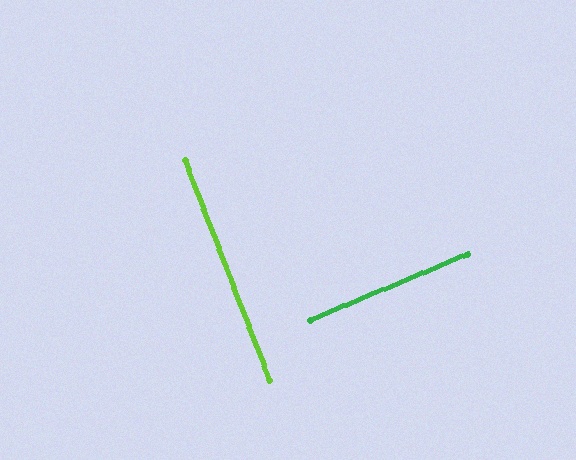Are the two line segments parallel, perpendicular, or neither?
Perpendicular — they meet at approximately 88°.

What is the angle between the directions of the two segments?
Approximately 88 degrees.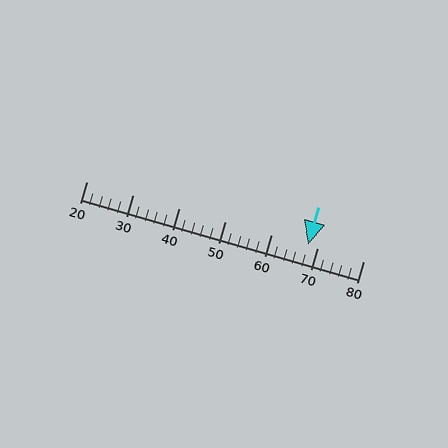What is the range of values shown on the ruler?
The ruler shows values from 20 to 80.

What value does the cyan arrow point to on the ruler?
The cyan arrow points to approximately 68.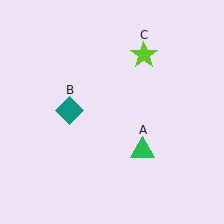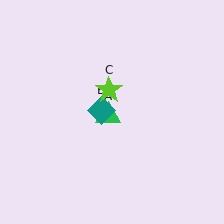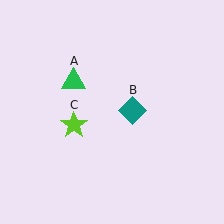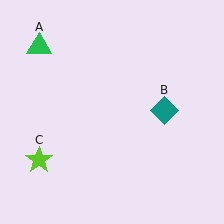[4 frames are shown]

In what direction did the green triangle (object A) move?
The green triangle (object A) moved up and to the left.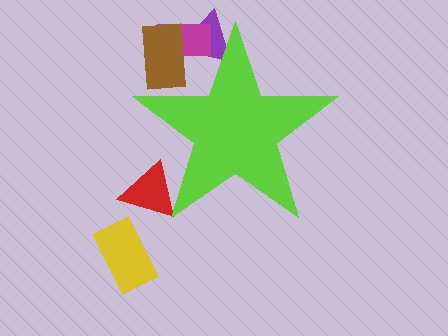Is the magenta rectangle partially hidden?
Yes, the magenta rectangle is partially hidden behind the lime star.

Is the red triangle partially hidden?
Yes, the red triangle is partially hidden behind the lime star.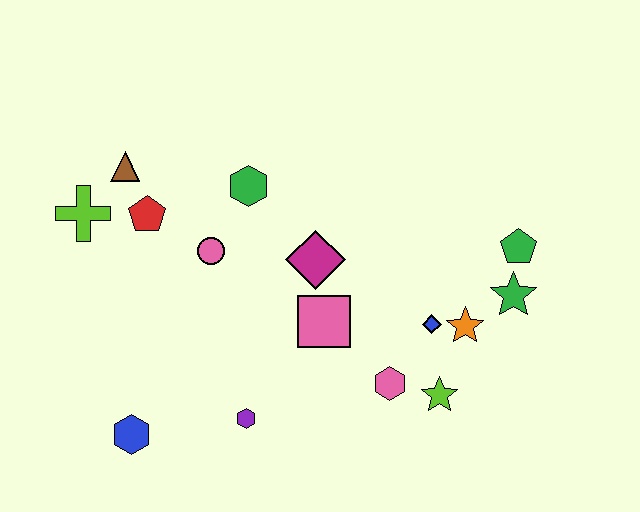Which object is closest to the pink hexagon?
The lime star is closest to the pink hexagon.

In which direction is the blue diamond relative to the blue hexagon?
The blue diamond is to the right of the blue hexagon.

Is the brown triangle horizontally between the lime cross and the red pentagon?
Yes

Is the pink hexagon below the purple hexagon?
No